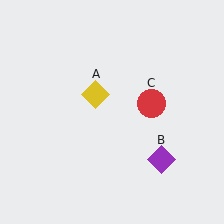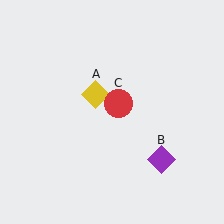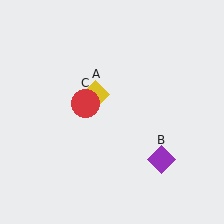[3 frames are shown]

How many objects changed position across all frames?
1 object changed position: red circle (object C).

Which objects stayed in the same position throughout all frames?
Yellow diamond (object A) and purple diamond (object B) remained stationary.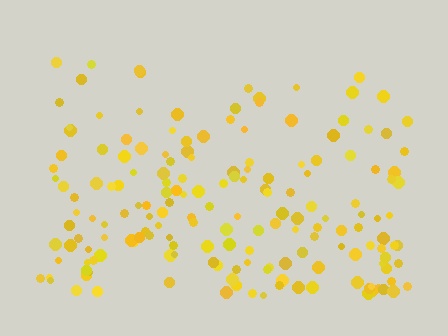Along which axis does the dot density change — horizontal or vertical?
Vertical.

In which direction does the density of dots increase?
From top to bottom, with the bottom side densest.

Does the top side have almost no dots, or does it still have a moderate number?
Still a moderate number, just noticeably fewer than the bottom.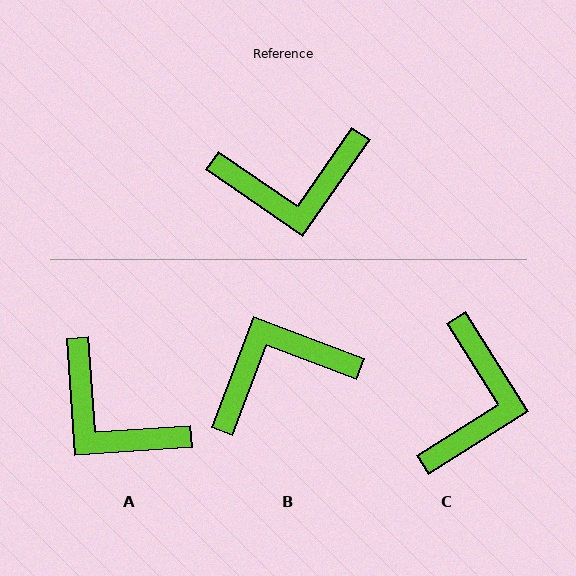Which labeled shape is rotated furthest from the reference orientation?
B, about 166 degrees away.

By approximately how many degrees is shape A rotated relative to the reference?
Approximately 51 degrees clockwise.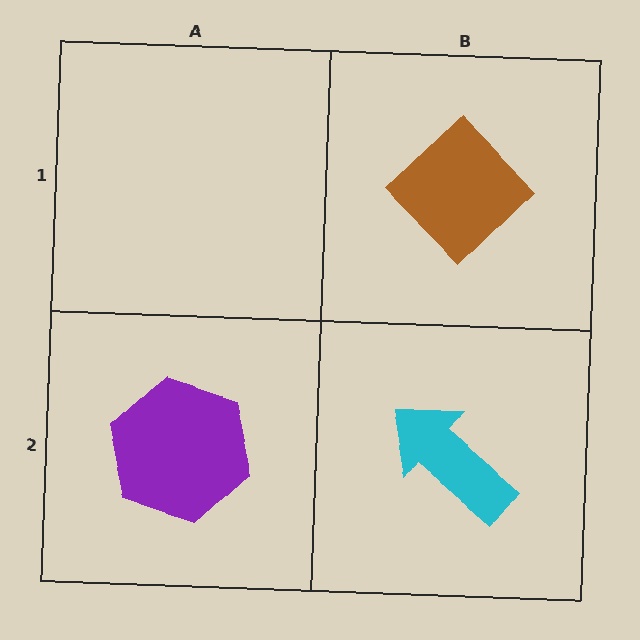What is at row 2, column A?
A purple hexagon.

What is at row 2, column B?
A cyan arrow.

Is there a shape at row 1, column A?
No, that cell is empty.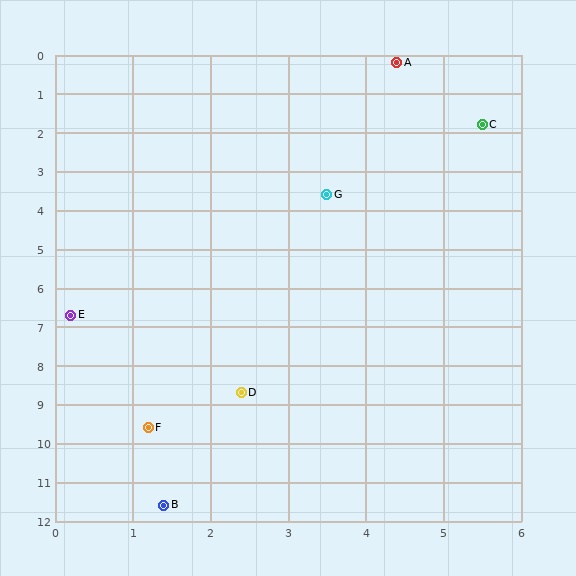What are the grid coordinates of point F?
Point F is at approximately (1.2, 9.6).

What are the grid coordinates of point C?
Point C is at approximately (5.5, 1.8).